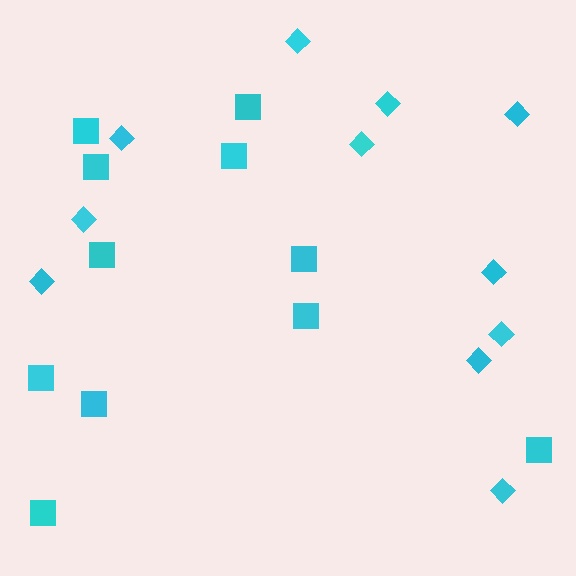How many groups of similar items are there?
There are 2 groups: one group of diamonds (11) and one group of squares (11).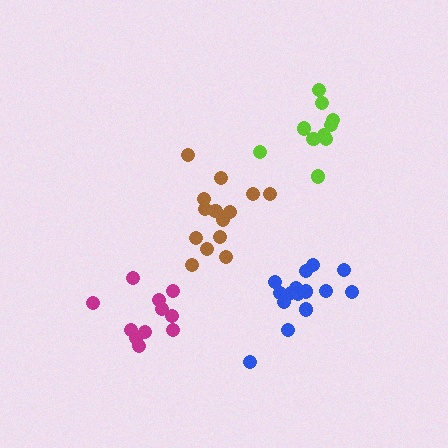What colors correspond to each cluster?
The clusters are colored: blue, lime, magenta, brown.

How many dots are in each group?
Group 1: 15 dots, Group 2: 10 dots, Group 3: 11 dots, Group 4: 14 dots (50 total).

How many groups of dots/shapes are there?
There are 4 groups.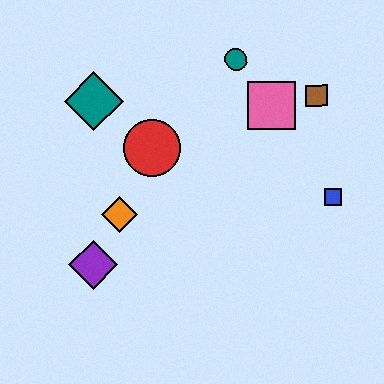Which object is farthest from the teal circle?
The purple diamond is farthest from the teal circle.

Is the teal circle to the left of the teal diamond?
No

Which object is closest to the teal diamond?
The red circle is closest to the teal diamond.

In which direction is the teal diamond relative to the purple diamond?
The teal diamond is above the purple diamond.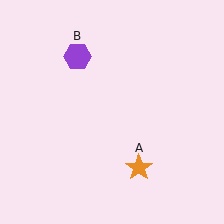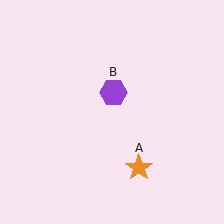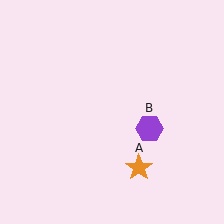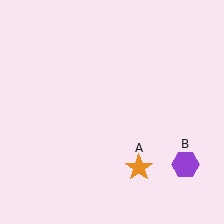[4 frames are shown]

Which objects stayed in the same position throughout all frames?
Orange star (object A) remained stationary.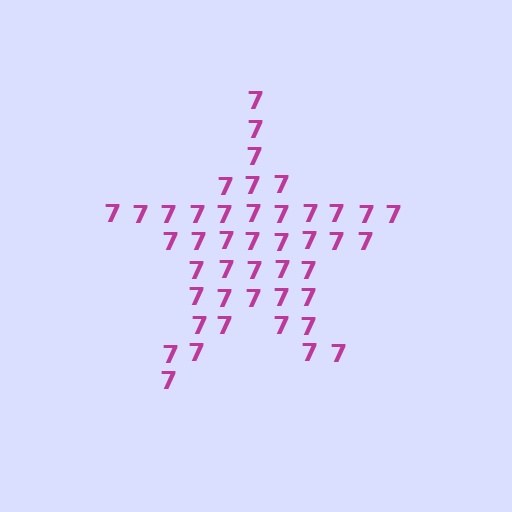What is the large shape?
The large shape is a star.